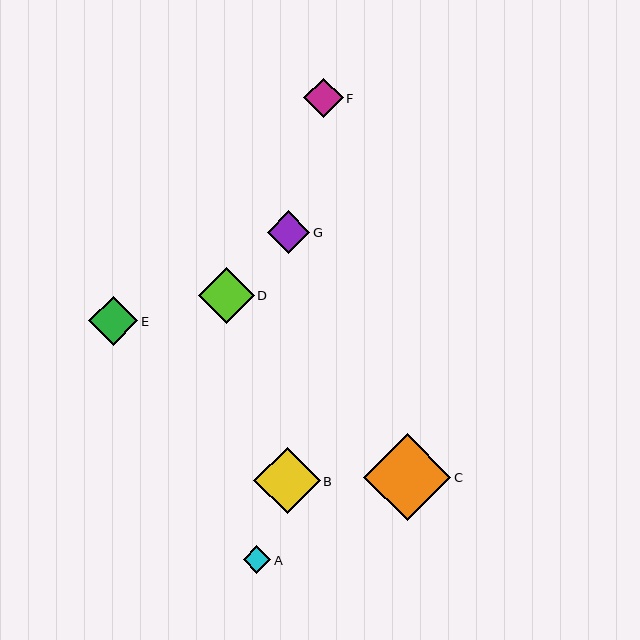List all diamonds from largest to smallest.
From largest to smallest: C, B, D, E, G, F, A.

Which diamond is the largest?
Diamond C is the largest with a size of approximately 87 pixels.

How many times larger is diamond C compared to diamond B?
Diamond C is approximately 1.3 times the size of diamond B.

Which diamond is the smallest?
Diamond A is the smallest with a size of approximately 28 pixels.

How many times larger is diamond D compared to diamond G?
Diamond D is approximately 1.3 times the size of diamond G.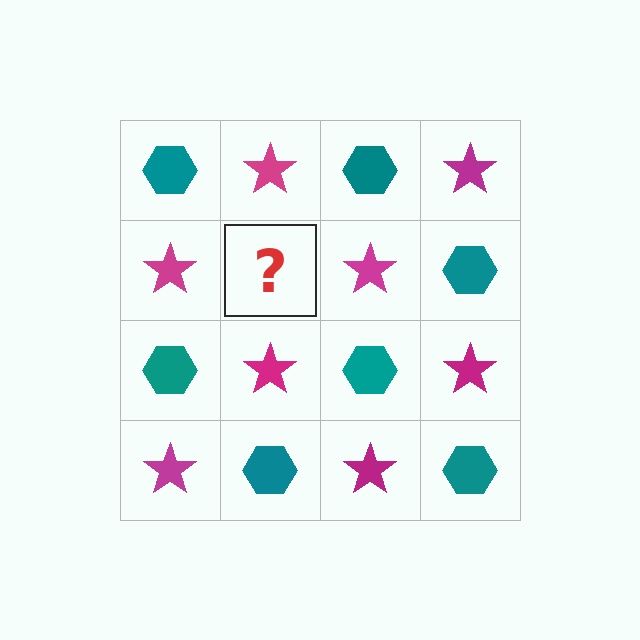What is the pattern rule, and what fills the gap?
The rule is that it alternates teal hexagon and magenta star in a checkerboard pattern. The gap should be filled with a teal hexagon.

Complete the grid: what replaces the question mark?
The question mark should be replaced with a teal hexagon.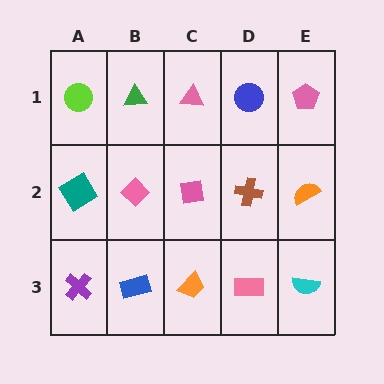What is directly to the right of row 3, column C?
A pink rectangle.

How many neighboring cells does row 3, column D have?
3.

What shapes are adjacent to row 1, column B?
A pink diamond (row 2, column B), a lime circle (row 1, column A), a pink triangle (row 1, column C).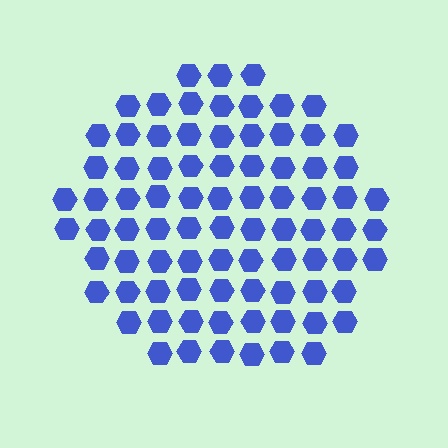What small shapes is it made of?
It is made of small hexagons.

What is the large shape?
The large shape is a circle.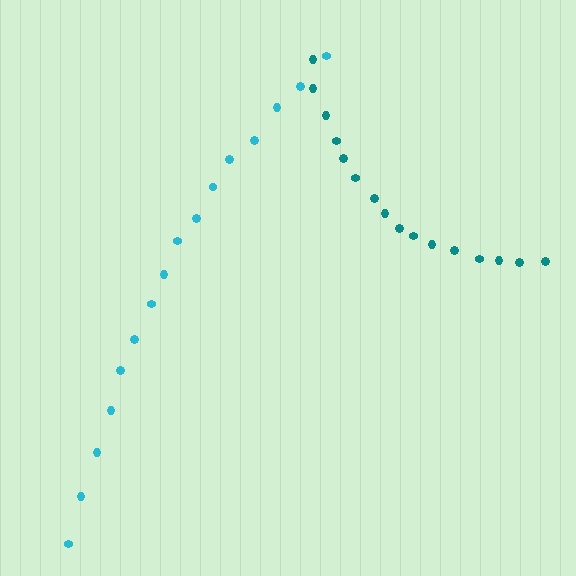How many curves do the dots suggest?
There are 2 distinct paths.